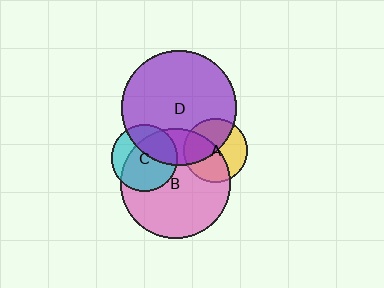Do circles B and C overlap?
Yes.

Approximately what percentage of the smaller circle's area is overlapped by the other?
Approximately 70%.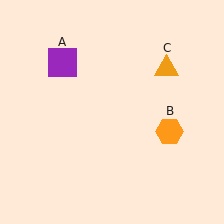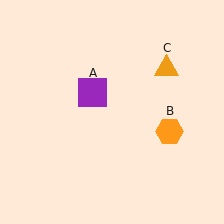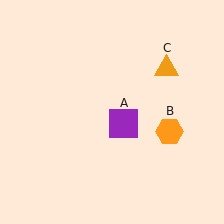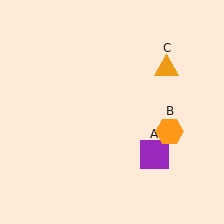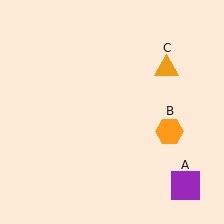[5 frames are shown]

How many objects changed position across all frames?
1 object changed position: purple square (object A).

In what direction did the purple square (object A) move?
The purple square (object A) moved down and to the right.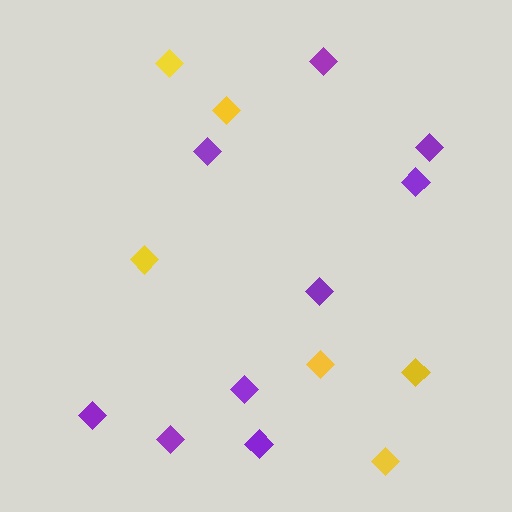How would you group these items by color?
There are 2 groups: one group of yellow diamonds (6) and one group of purple diamonds (9).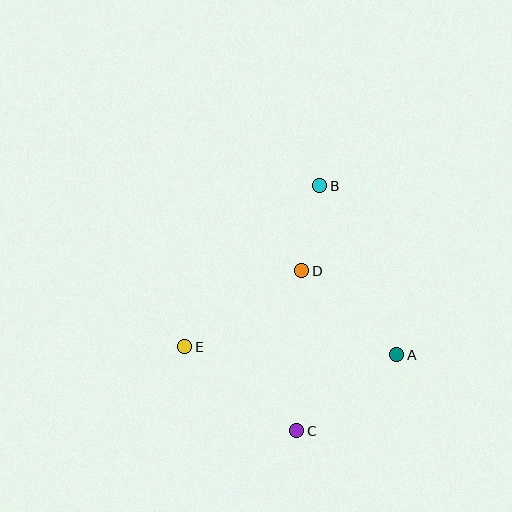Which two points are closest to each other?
Points B and D are closest to each other.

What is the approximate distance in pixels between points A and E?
The distance between A and E is approximately 212 pixels.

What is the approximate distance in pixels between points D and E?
The distance between D and E is approximately 139 pixels.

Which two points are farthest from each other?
Points B and C are farthest from each other.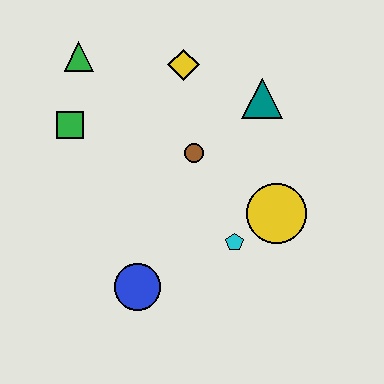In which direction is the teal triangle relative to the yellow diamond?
The teal triangle is to the right of the yellow diamond.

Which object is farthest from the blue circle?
The green triangle is farthest from the blue circle.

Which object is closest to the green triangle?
The green square is closest to the green triangle.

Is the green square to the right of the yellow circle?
No